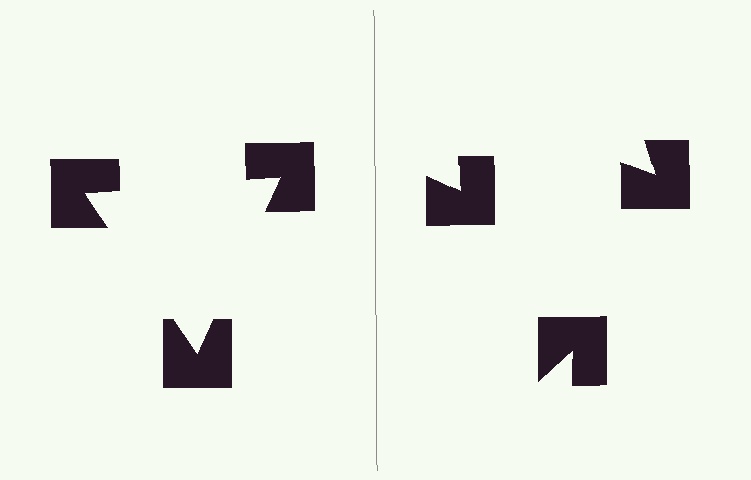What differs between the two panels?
The notched squares are positioned identically on both sides; only the wedge orientations differ. On the left they align to a triangle; on the right they are misaligned.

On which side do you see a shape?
An illusory triangle appears on the left side. On the right side the wedge cuts are rotated, so no coherent shape forms.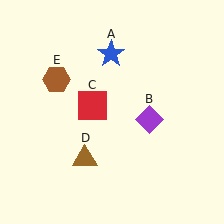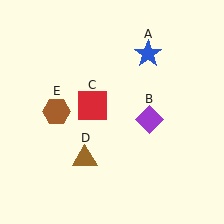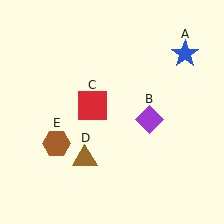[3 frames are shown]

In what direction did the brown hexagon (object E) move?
The brown hexagon (object E) moved down.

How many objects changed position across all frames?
2 objects changed position: blue star (object A), brown hexagon (object E).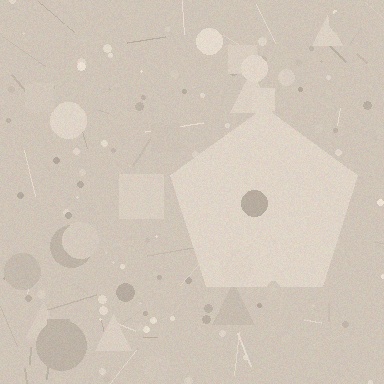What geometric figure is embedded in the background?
A pentagon is embedded in the background.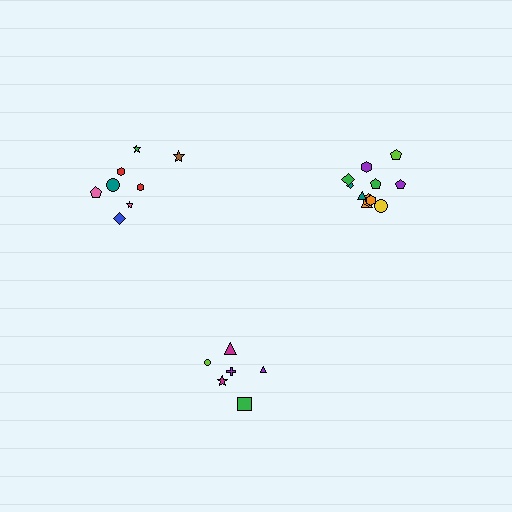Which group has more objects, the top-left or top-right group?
The top-right group.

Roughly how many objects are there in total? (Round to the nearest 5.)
Roughly 25 objects in total.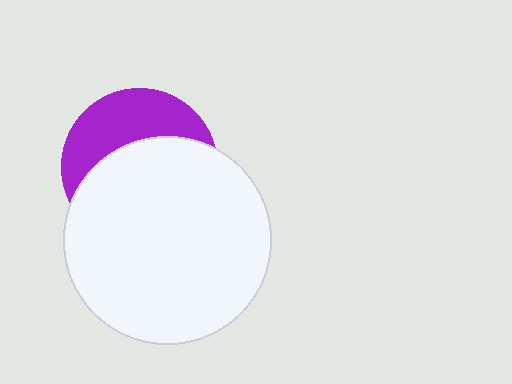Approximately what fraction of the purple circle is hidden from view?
Roughly 62% of the purple circle is hidden behind the white circle.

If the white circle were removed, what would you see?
You would see the complete purple circle.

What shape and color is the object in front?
The object in front is a white circle.